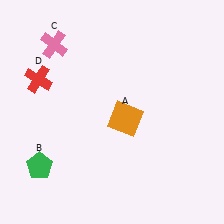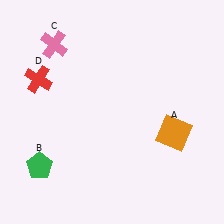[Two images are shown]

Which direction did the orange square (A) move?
The orange square (A) moved right.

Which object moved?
The orange square (A) moved right.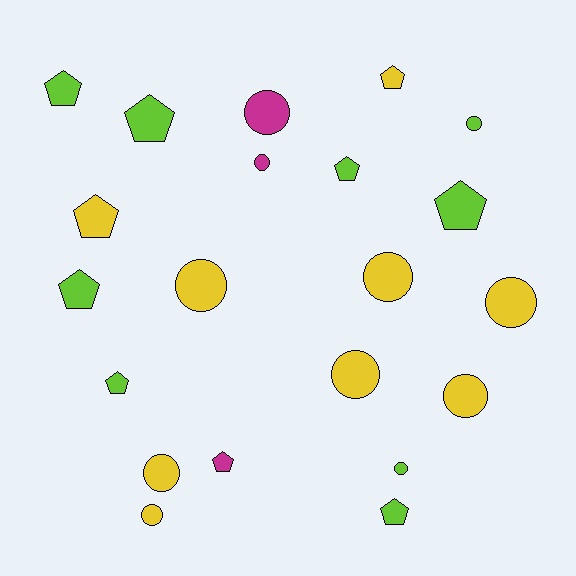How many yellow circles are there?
There are 7 yellow circles.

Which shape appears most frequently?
Circle, with 11 objects.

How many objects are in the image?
There are 21 objects.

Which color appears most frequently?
Lime, with 9 objects.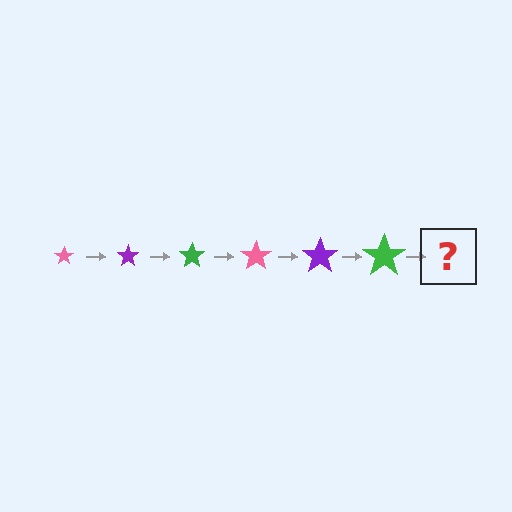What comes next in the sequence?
The next element should be a pink star, larger than the previous one.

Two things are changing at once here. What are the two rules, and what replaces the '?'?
The two rules are that the star grows larger each step and the color cycles through pink, purple, and green. The '?' should be a pink star, larger than the previous one.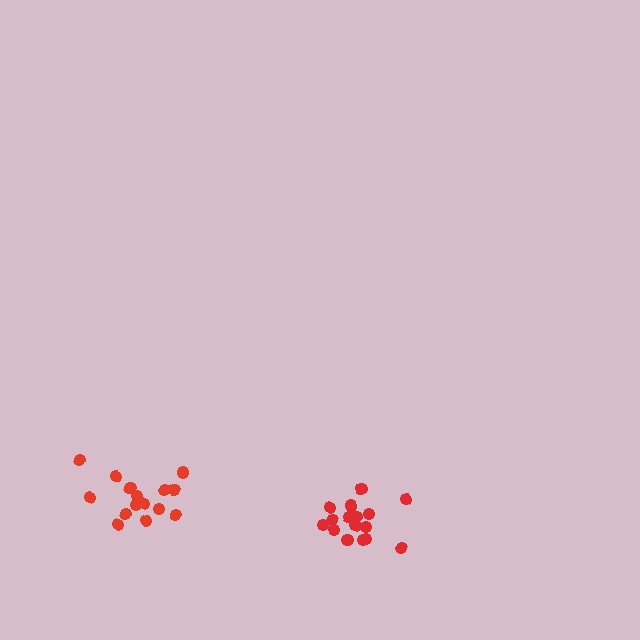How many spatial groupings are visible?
There are 2 spatial groupings.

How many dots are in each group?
Group 1: 15 dots, Group 2: 17 dots (32 total).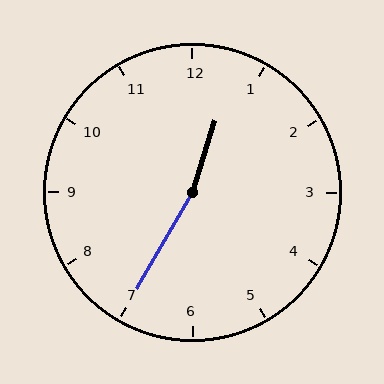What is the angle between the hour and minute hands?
Approximately 168 degrees.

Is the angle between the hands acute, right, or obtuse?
It is obtuse.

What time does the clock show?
12:35.